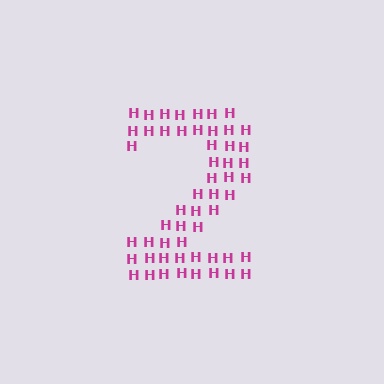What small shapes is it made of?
It is made of small letter H's.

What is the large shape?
The large shape is the digit 2.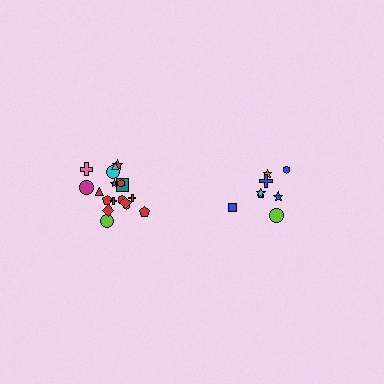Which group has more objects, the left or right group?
The left group.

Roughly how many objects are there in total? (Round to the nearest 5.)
Roughly 25 objects in total.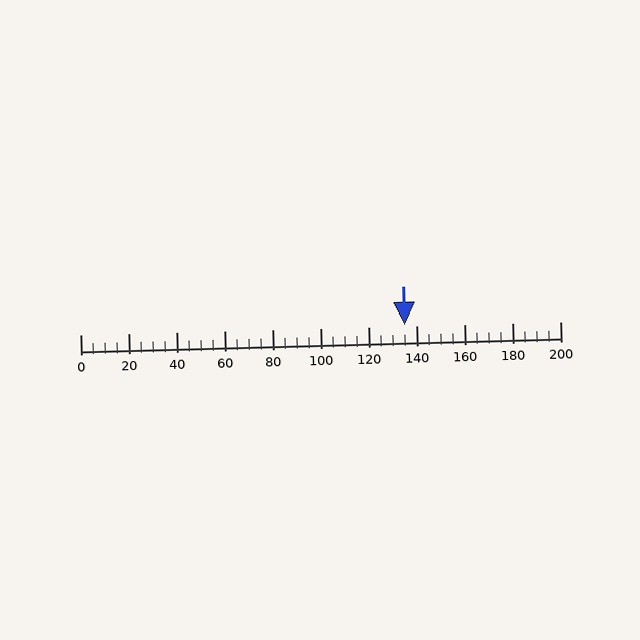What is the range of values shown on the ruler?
The ruler shows values from 0 to 200.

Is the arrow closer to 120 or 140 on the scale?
The arrow is closer to 140.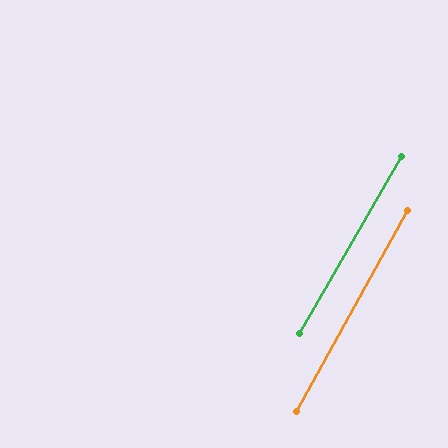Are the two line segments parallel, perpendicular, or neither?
Parallel — their directions differ by only 1.1°.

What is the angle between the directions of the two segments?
Approximately 1 degree.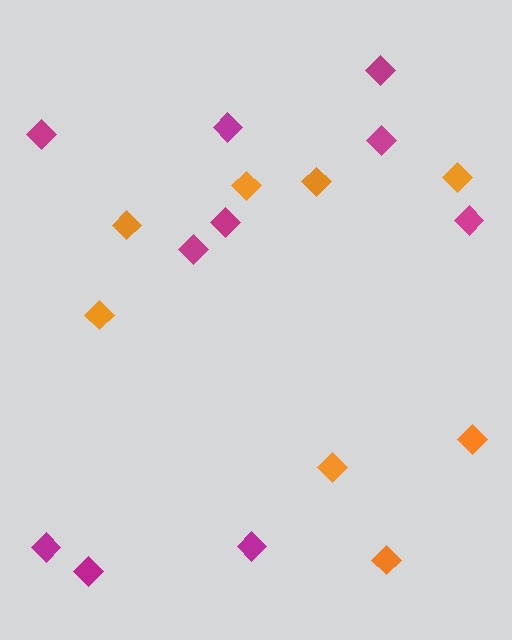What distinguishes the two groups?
There are 2 groups: one group of orange diamonds (8) and one group of magenta diamonds (10).